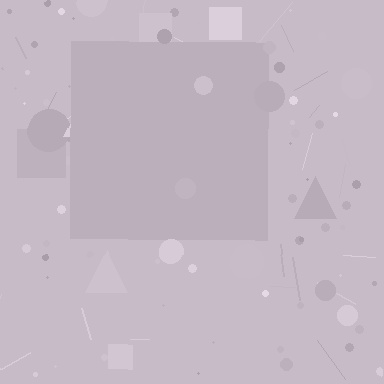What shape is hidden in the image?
A square is hidden in the image.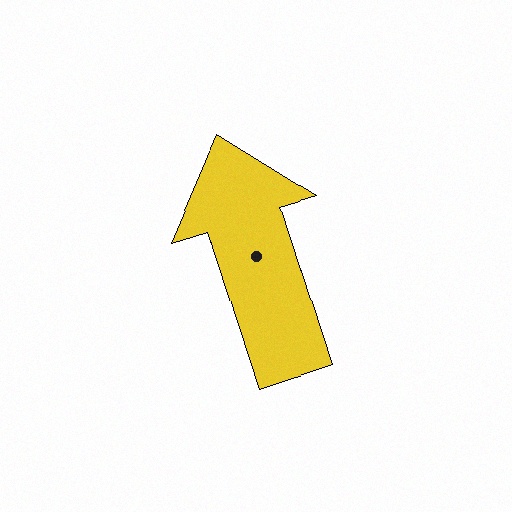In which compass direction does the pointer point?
North.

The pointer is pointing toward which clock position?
Roughly 11 o'clock.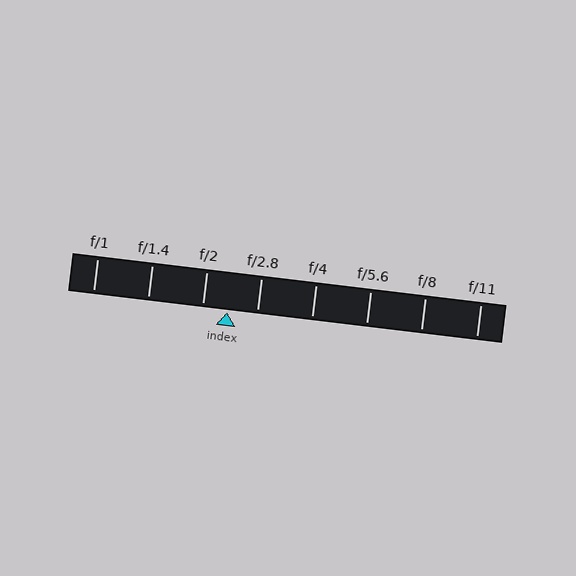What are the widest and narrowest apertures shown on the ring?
The widest aperture shown is f/1 and the narrowest is f/11.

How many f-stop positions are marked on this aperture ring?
There are 8 f-stop positions marked.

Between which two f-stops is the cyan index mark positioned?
The index mark is between f/2 and f/2.8.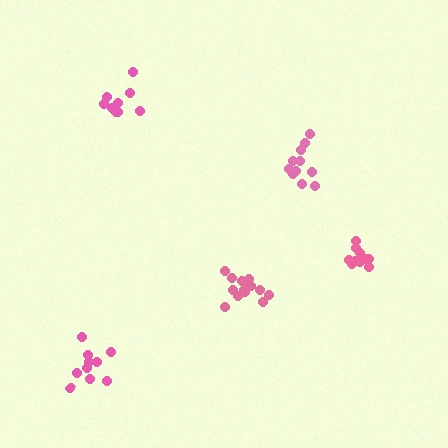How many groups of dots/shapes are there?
There are 5 groups.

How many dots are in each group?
Group 1: 14 dots, Group 2: 10 dots, Group 3: 9 dots, Group 4: 11 dots, Group 5: 10 dots (54 total).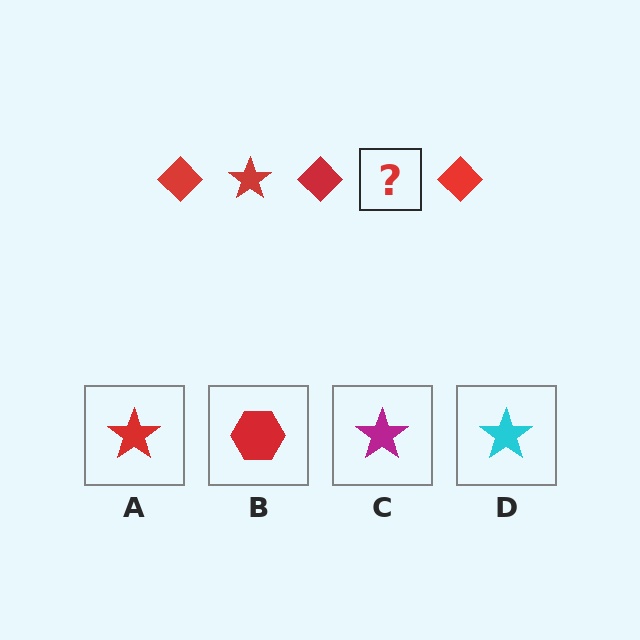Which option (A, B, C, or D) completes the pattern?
A.